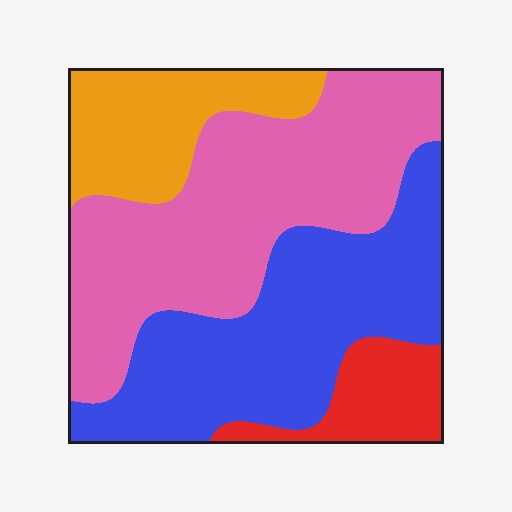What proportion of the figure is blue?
Blue covers roughly 35% of the figure.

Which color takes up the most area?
Pink, at roughly 40%.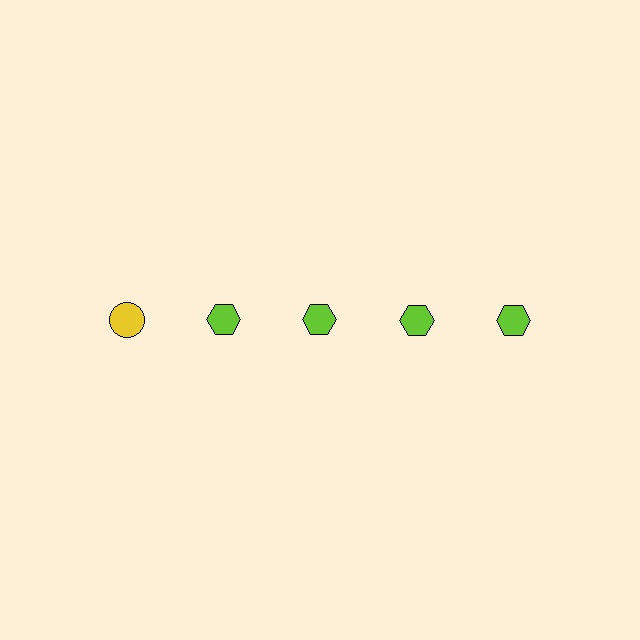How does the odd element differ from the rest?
It differs in both color (yellow instead of lime) and shape (circle instead of hexagon).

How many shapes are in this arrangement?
There are 5 shapes arranged in a grid pattern.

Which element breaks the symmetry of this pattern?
The yellow circle in the top row, leftmost column breaks the symmetry. All other shapes are lime hexagons.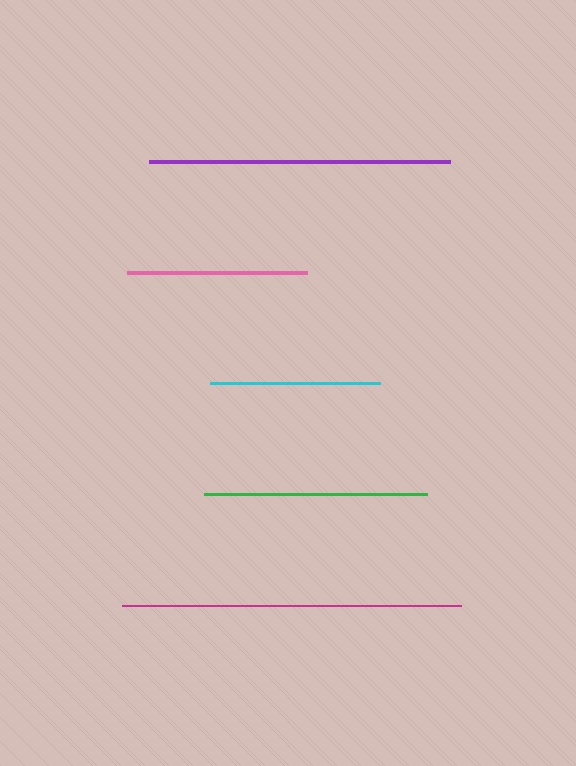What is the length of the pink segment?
The pink segment is approximately 181 pixels long.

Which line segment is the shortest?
The cyan line is the shortest at approximately 170 pixels.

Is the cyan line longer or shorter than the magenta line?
The magenta line is longer than the cyan line.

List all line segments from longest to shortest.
From longest to shortest: magenta, purple, green, pink, cyan.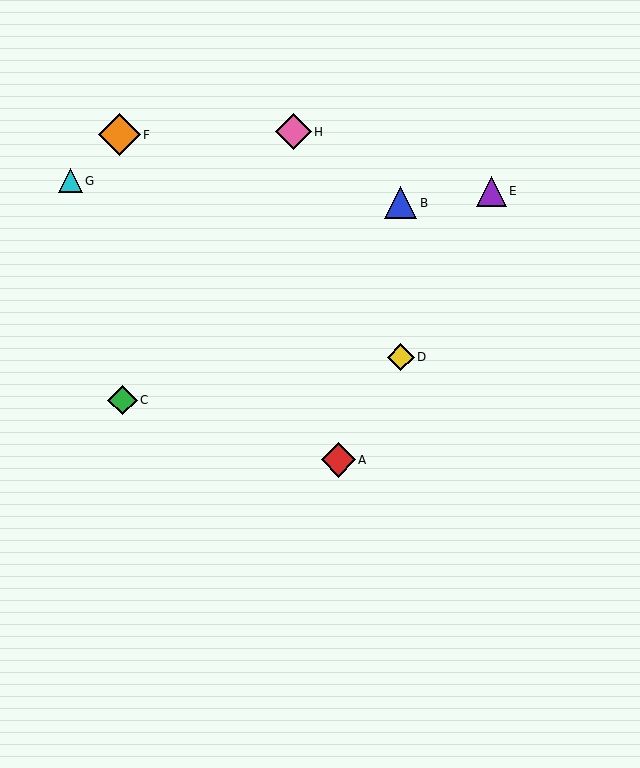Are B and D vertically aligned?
Yes, both are at x≈401.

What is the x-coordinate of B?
Object B is at x≈401.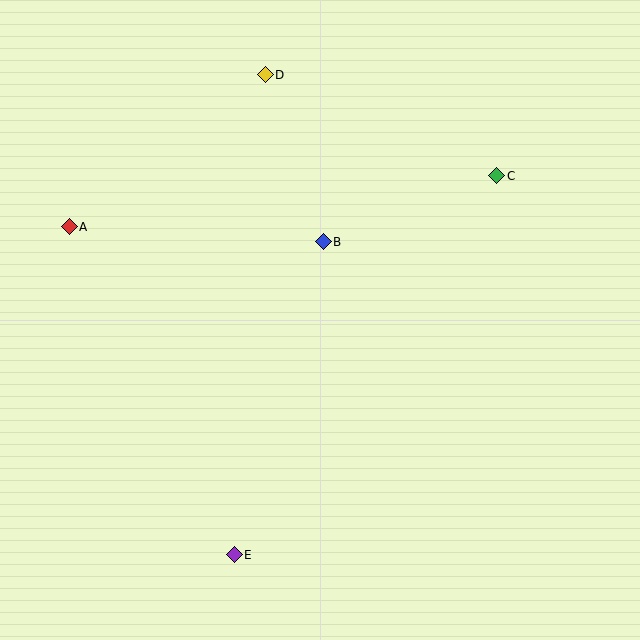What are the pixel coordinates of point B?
Point B is at (323, 242).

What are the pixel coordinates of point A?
Point A is at (69, 227).